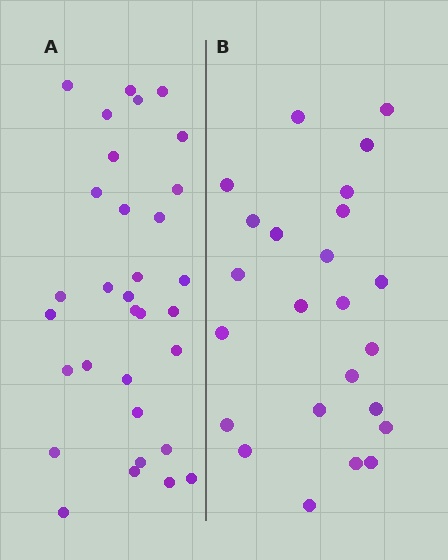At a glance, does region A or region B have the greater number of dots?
Region A (the left region) has more dots.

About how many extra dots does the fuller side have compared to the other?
Region A has roughly 8 or so more dots than region B.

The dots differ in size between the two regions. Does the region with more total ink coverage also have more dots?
No. Region B has more total ink coverage because its dots are larger, but region A actually contains more individual dots. Total area can be misleading — the number of items is what matters here.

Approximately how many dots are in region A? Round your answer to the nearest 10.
About 30 dots. (The exact count is 32, which rounds to 30.)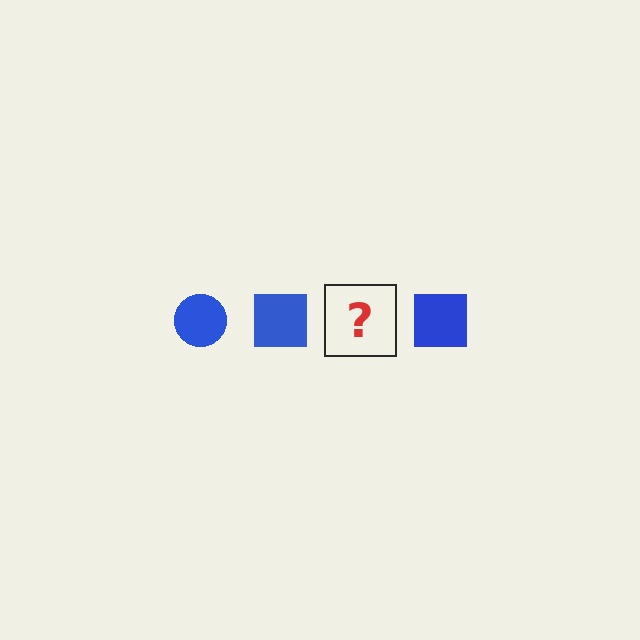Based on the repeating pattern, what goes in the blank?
The blank should be a blue circle.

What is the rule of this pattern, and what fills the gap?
The rule is that the pattern cycles through circle, square shapes in blue. The gap should be filled with a blue circle.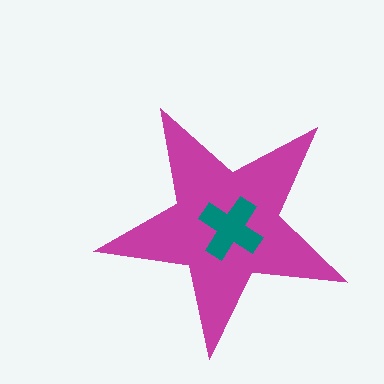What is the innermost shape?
The teal cross.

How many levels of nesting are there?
2.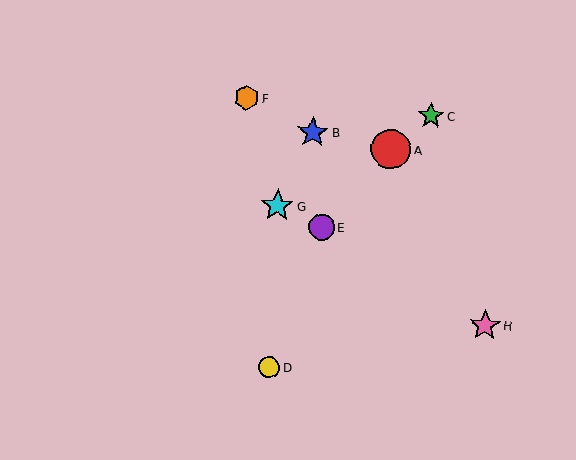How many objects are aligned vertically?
2 objects (D, G) are aligned vertically.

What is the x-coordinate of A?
Object A is at x≈391.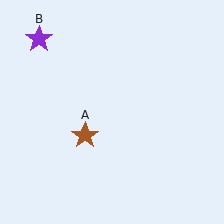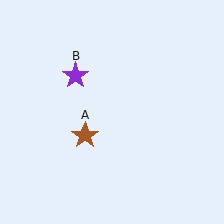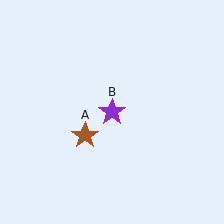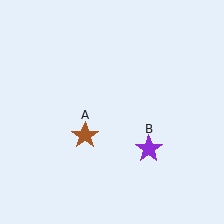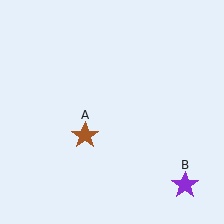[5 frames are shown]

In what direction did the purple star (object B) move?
The purple star (object B) moved down and to the right.